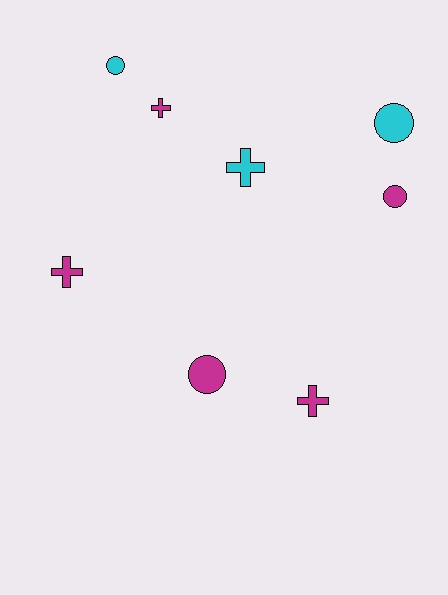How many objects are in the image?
There are 8 objects.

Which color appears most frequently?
Magenta, with 5 objects.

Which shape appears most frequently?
Circle, with 4 objects.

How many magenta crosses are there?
There are 3 magenta crosses.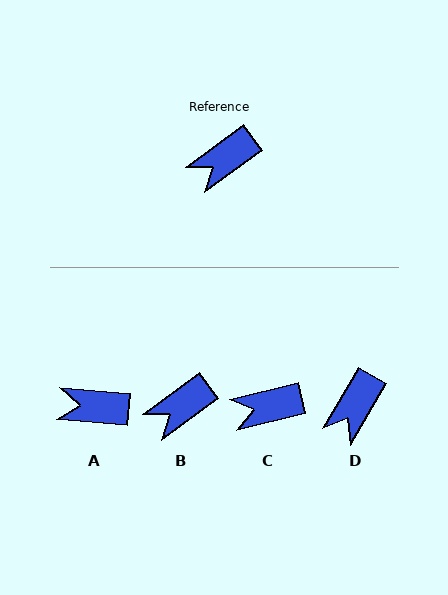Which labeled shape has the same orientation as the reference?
B.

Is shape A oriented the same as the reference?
No, it is off by about 42 degrees.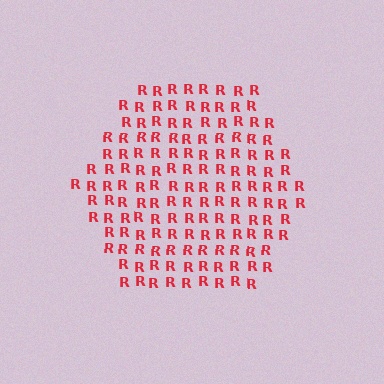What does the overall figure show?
The overall figure shows a hexagon.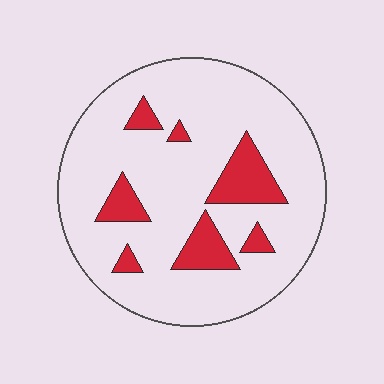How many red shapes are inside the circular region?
7.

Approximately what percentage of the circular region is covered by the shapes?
Approximately 15%.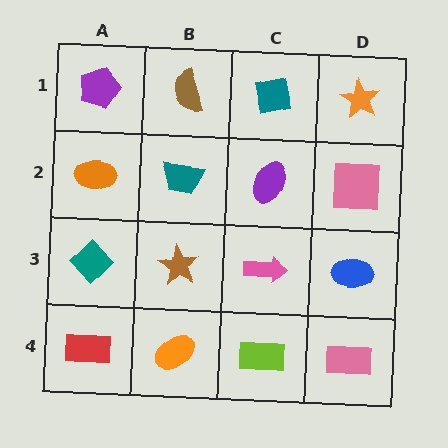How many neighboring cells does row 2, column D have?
3.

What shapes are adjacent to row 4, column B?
A brown star (row 3, column B), a red rectangle (row 4, column A), a lime rectangle (row 4, column C).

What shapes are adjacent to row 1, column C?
A purple ellipse (row 2, column C), a brown semicircle (row 1, column B), an orange star (row 1, column D).